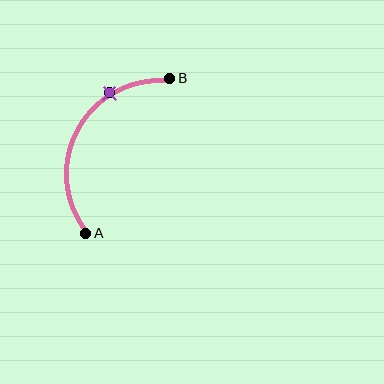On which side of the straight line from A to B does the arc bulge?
The arc bulges to the left of the straight line connecting A and B.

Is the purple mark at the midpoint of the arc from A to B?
No. The purple mark lies on the arc but is closer to endpoint B. The arc midpoint would be at the point on the curve equidistant along the arc from both A and B.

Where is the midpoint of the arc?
The arc midpoint is the point on the curve farthest from the straight line joining A and B. It sits to the left of that line.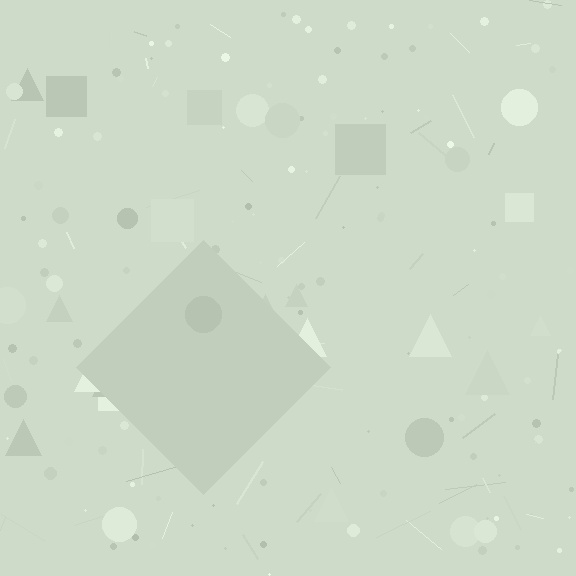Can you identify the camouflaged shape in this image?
The camouflaged shape is a diamond.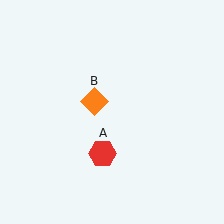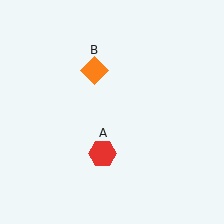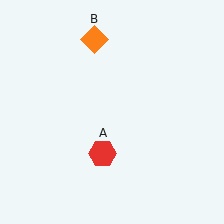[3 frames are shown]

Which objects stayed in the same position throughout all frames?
Red hexagon (object A) remained stationary.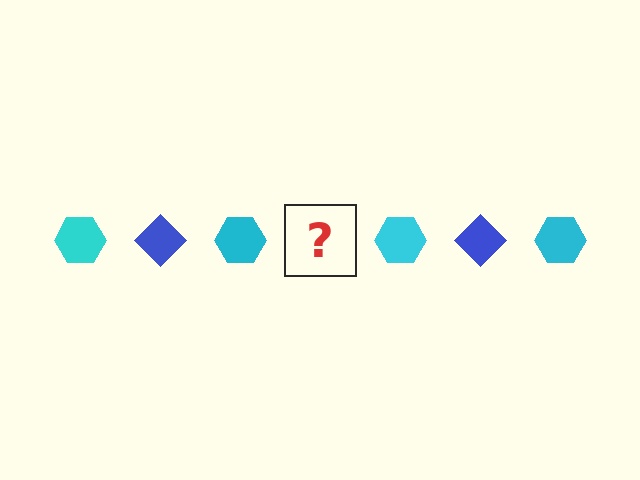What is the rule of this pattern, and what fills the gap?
The rule is that the pattern alternates between cyan hexagon and blue diamond. The gap should be filled with a blue diamond.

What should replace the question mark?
The question mark should be replaced with a blue diamond.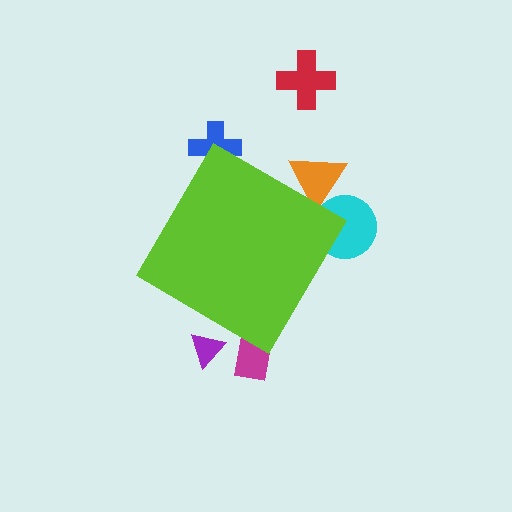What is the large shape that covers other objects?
A lime diamond.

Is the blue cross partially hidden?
Yes, the blue cross is partially hidden behind the lime diamond.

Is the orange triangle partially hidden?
Yes, the orange triangle is partially hidden behind the lime diamond.